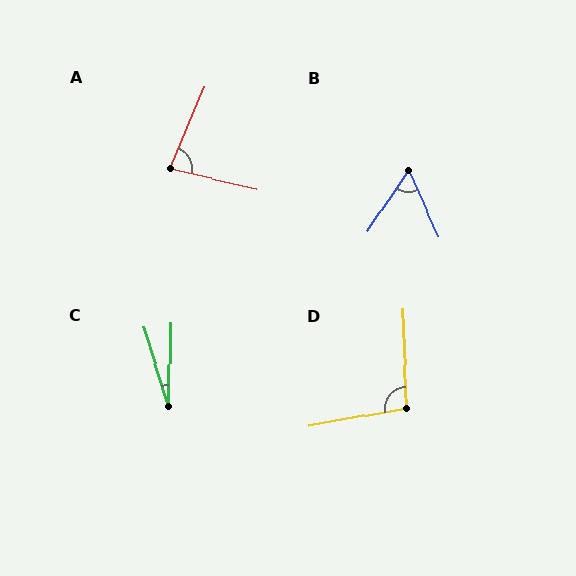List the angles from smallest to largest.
C (19°), B (59°), A (80°), D (98°).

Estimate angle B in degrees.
Approximately 59 degrees.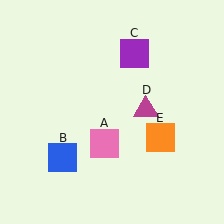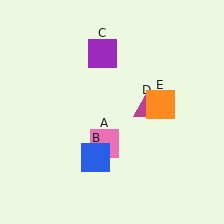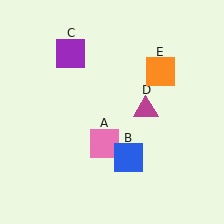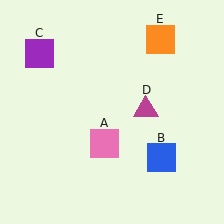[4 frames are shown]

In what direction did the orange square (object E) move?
The orange square (object E) moved up.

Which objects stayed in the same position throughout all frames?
Pink square (object A) and magenta triangle (object D) remained stationary.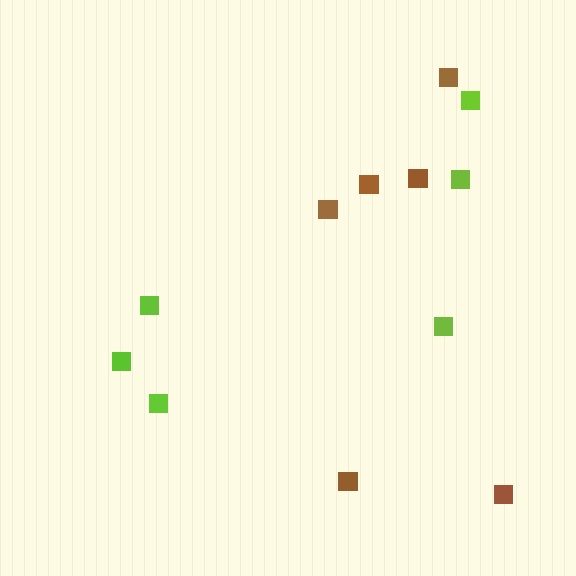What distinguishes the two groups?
There are 2 groups: one group of brown squares (6) and one group of lime squares (6).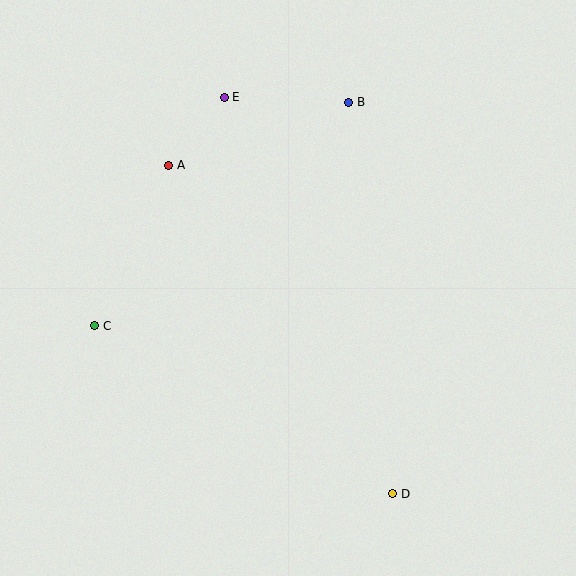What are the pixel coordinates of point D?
Point D is at (393, 494).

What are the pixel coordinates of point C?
Point C is at (95, 326).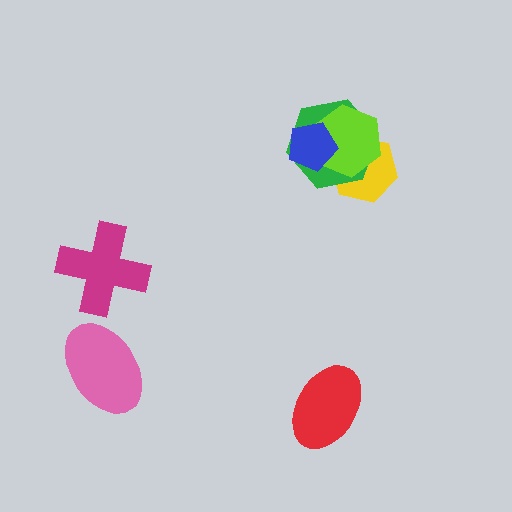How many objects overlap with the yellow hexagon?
2 objects overlap with the yellow hexagon.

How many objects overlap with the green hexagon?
3 objects overlap with the green hexagon.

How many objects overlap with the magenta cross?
0 objects overlap with the magenta cross.